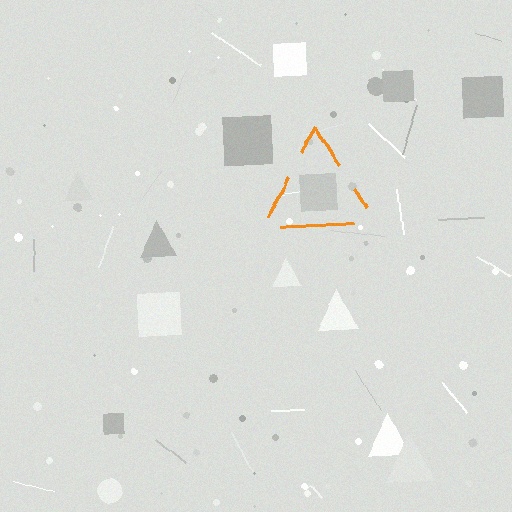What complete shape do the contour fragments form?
The contour fragments form a triangle.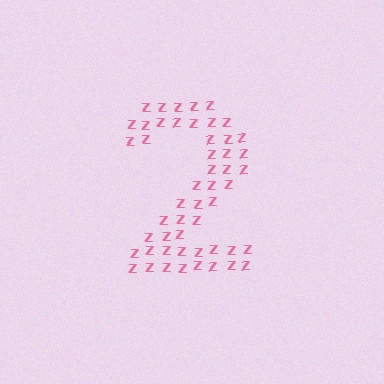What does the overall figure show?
The overall figure shows the digit 2.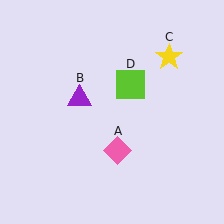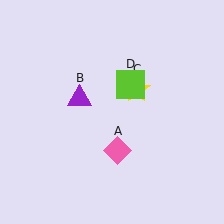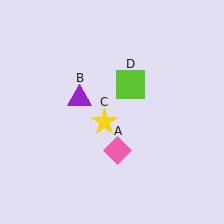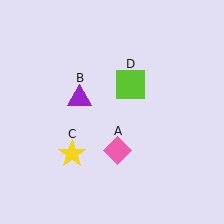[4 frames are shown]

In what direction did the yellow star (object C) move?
The yellow star (object C) moved down and to the left.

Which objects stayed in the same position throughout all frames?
Pink diamond (object A) and purple triangle (object B) and lime square (object D) remained stationary.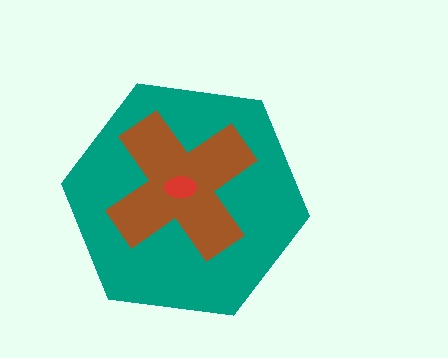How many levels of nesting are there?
3.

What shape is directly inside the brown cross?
The red ellipse.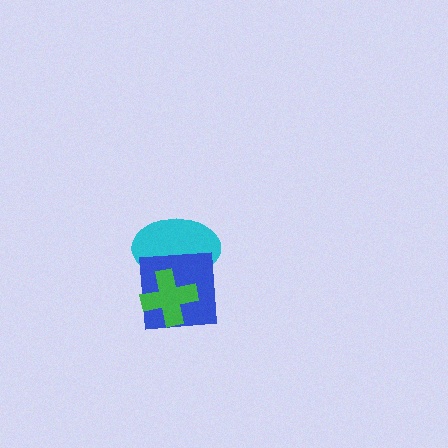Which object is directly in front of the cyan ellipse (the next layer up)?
The blue square is directly in front of the cyan ellipse.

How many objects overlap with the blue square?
2 objects overlap with the blue square.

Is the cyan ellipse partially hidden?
Yes, it is partially covered by another shape.